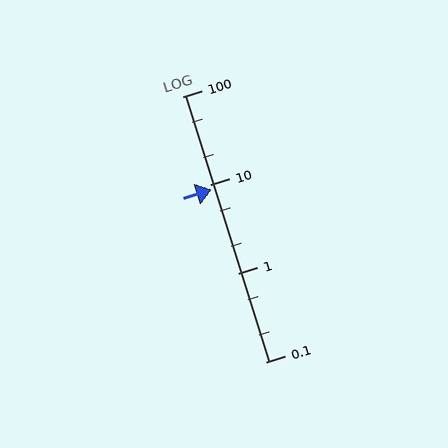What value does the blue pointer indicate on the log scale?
The pointer indicates approximately 8.9.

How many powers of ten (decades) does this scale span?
The scale spans 3 decades, from 0.1 to 100.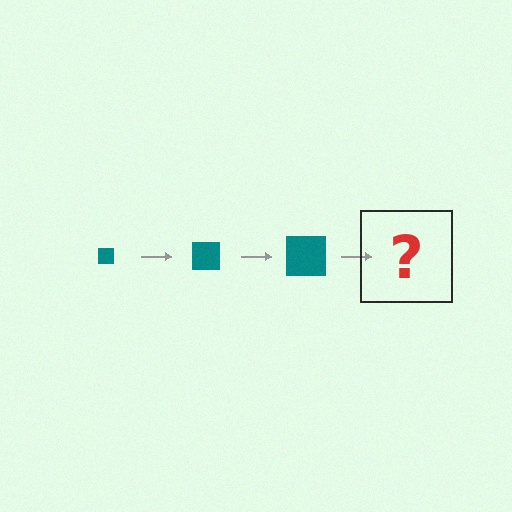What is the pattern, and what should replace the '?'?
The pattern is that the square gets progressively larger each step. The '?' should be a teal square, larger than the previous one.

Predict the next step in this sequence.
The next step is a teal square, larger than the previous one.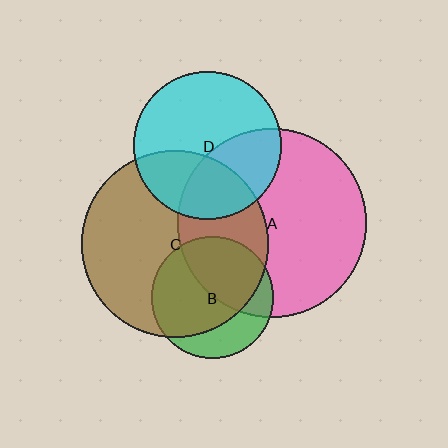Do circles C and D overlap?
Yes.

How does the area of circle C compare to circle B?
Approximately 2.4 times.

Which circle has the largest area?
Circle A (pink).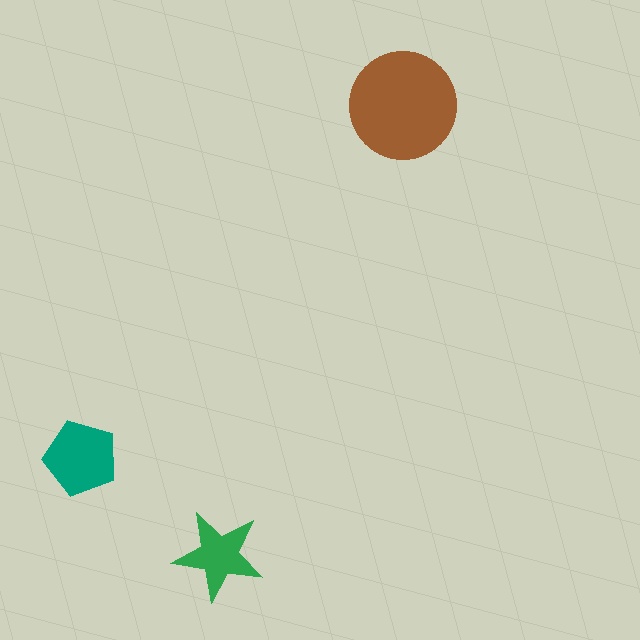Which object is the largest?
The brown circle.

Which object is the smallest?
The green star.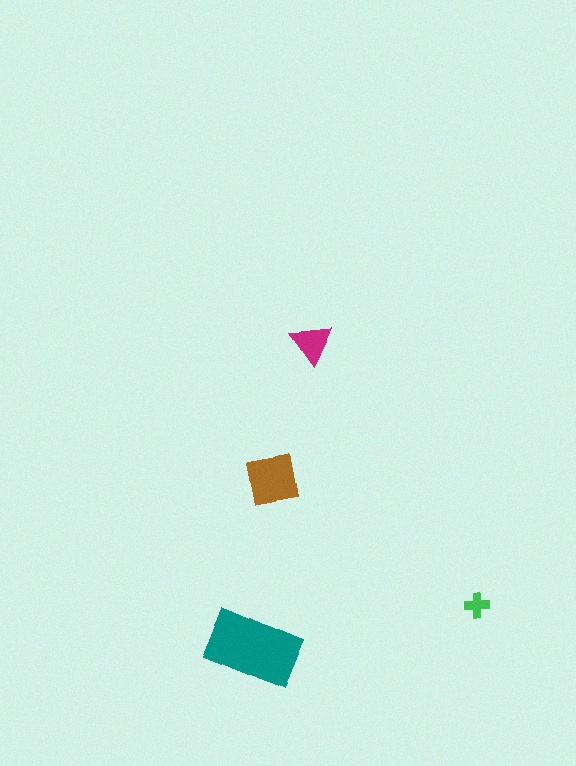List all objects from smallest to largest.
The green cross, the magenta triangle, the brown square, the teal rectangle.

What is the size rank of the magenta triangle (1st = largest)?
3rd.